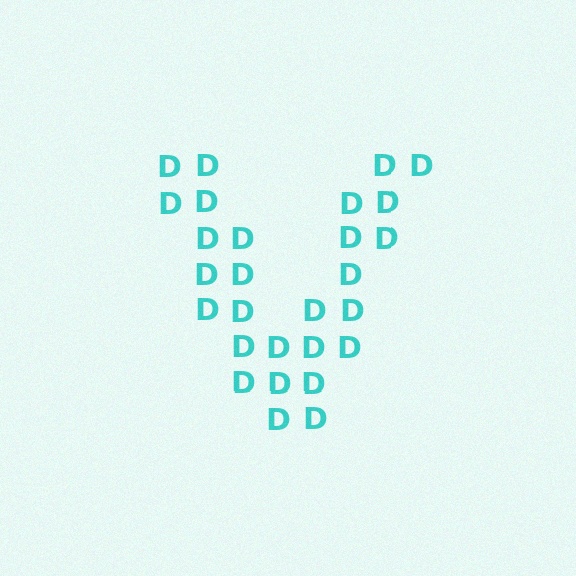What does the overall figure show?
The overall figure shows the letter V.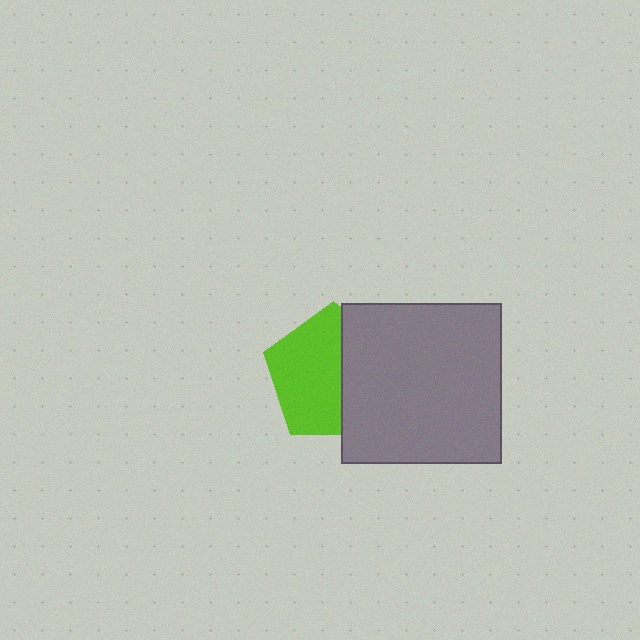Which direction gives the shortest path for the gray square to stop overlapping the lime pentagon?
Moving right gives the shortest separation.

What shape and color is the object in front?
The object in front is a gray square.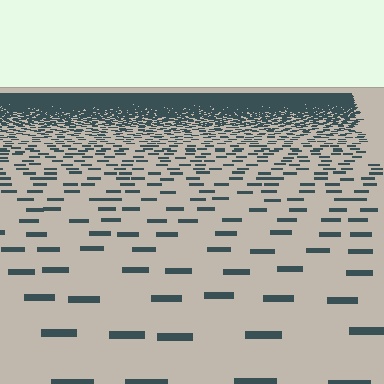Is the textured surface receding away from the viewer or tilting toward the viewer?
The surface is receding away from the viewer. Texture elements get smaller and denser toward the top.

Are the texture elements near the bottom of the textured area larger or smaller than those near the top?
Larger. Near the bottom, elements are closer to the viewer and appear at a bigger on-screen size.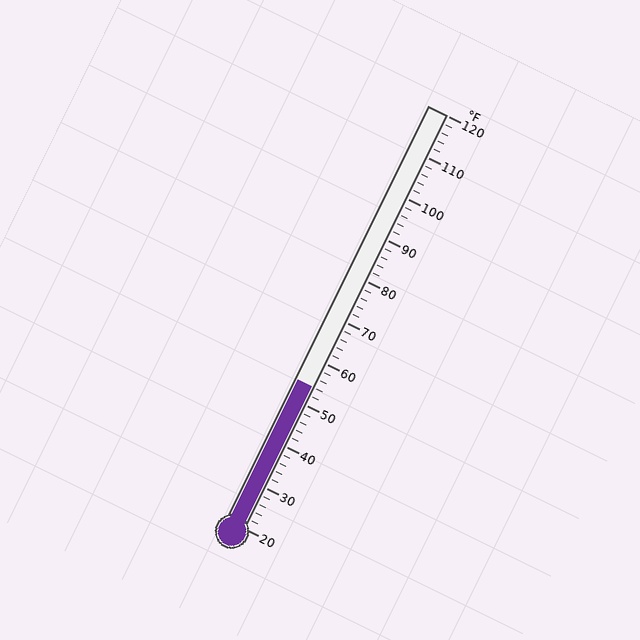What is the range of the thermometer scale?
The thermometer scale ranges from 20°F to 120°F.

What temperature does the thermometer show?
The thermometer shows approximately 54°F.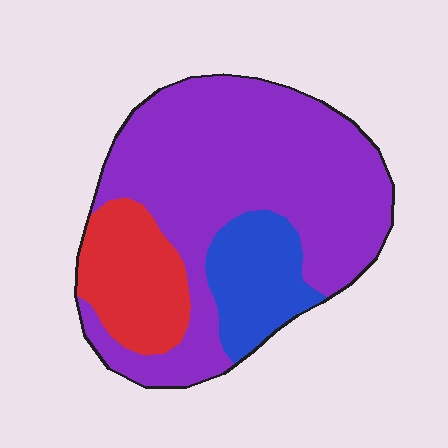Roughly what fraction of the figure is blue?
Blue takes up about one sixth (1/6) of the figure.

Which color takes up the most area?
Purple, at roughly 65%.